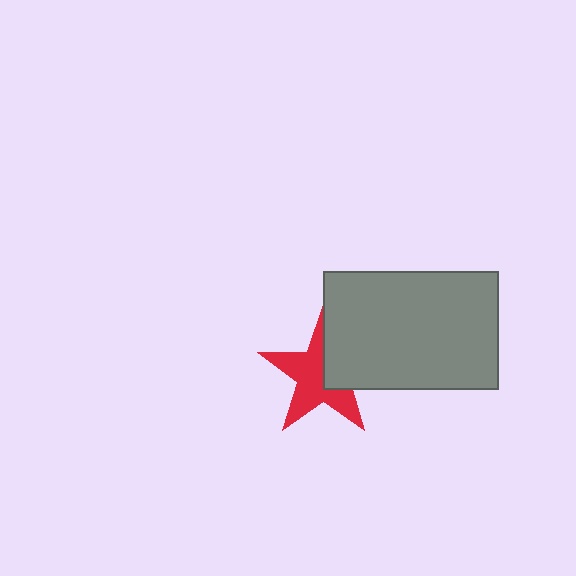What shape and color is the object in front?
The object in front is a gray rectangle.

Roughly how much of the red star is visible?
About half of it is visible (roughly 65%).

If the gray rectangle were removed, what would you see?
You would see the complete red star.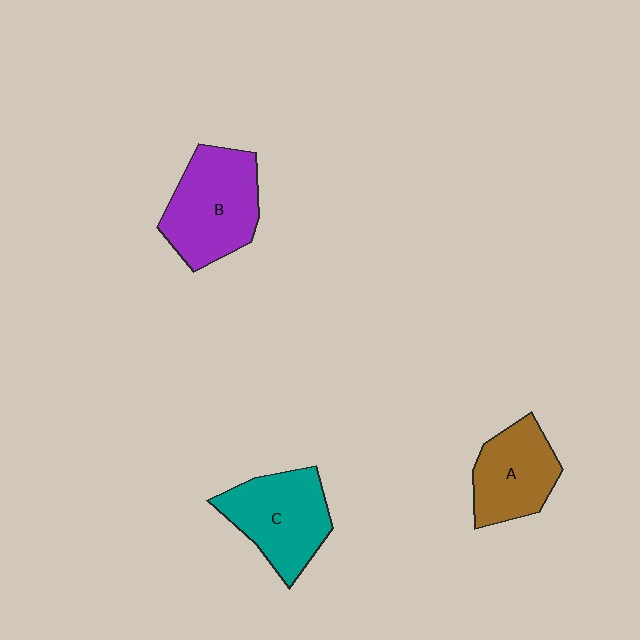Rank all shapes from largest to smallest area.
From largest to smallest: B (purple), C (teal), A (brown).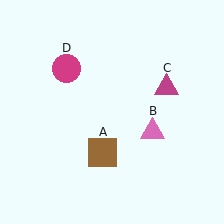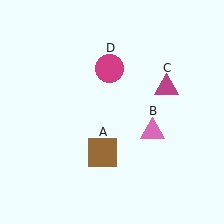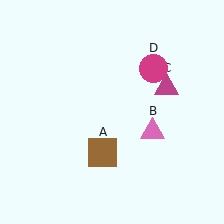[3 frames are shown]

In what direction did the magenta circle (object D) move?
The magenta circle (object D) moved right.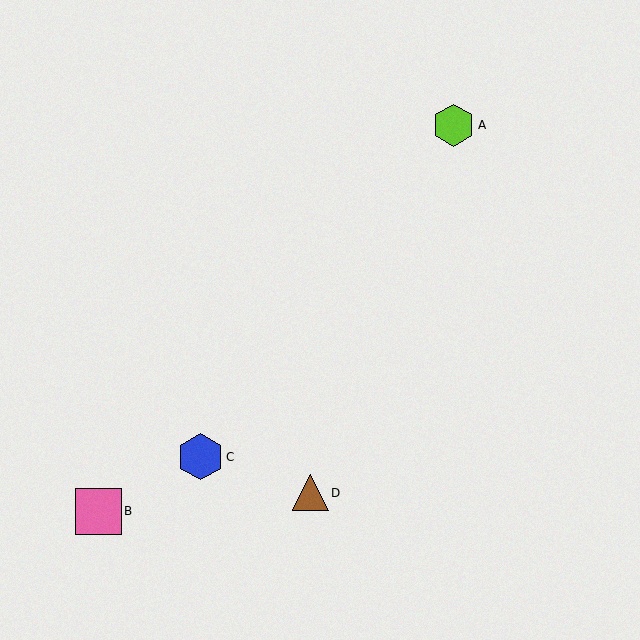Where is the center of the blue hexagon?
The center of the blue hexagon is at (200, 457).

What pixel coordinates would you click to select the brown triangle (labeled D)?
Click at (310, 493) to select the brown triangle D.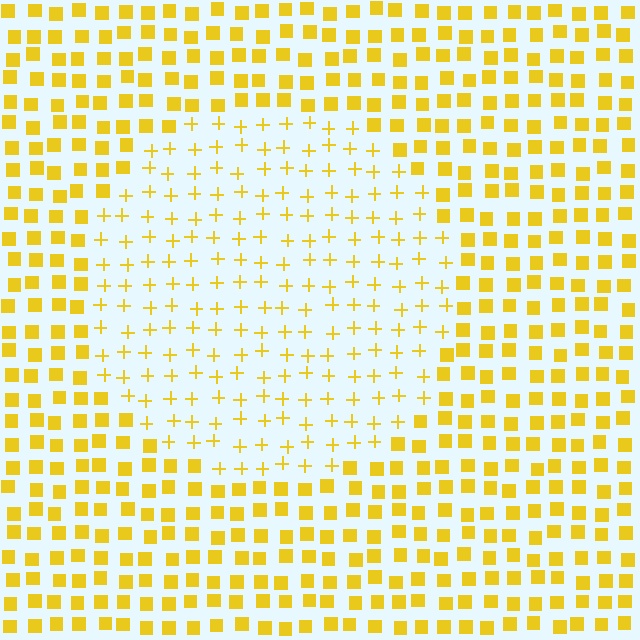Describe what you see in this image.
The image is filled with small yellow elements arranged in a uniform grid. A circle-shaped region contains plus signs, while the surrounding area contains squares. The boundary is defined purely by the change in element shape.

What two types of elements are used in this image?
The image uses plus signs inside the circle region and squares outside it.